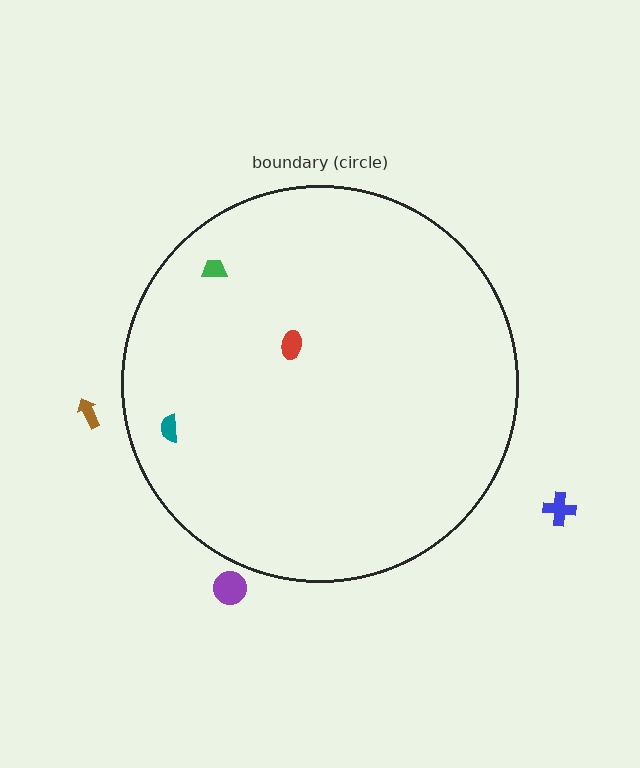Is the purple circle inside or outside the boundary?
Outside.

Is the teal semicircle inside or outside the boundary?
Inside.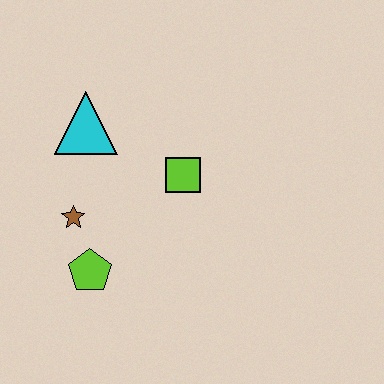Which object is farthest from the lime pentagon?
The cyan triangle is farthest from the lime pentagon.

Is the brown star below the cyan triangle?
Yes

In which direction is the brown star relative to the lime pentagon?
The brown star is above the lime pentagon.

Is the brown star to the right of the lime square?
No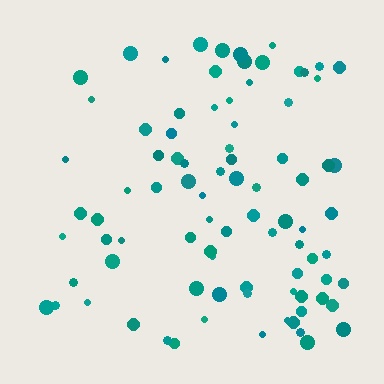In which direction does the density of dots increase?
From left to right, with the right side densest.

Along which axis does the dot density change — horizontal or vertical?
Horizontal.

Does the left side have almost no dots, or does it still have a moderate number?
Still a moderate number, just noticeably fewer than the right.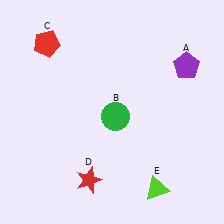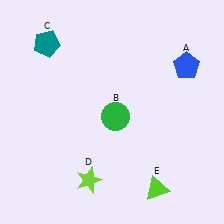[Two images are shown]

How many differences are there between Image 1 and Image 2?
There are 3 differences between the two images.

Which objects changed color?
A changed from purple to blue. C changed from red to teal. D changed from red to lime.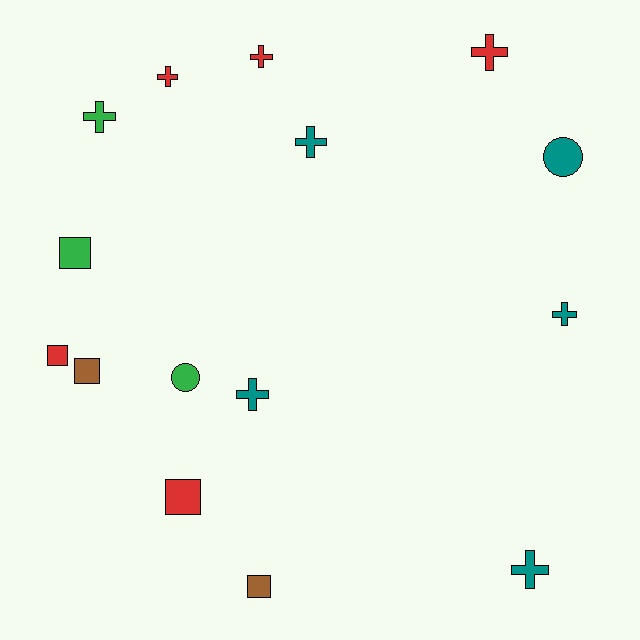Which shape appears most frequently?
Cross, with 8 objects.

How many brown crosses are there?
There are no brown crosses.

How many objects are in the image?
There are 15 objects.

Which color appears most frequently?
Red, with 5 objects.